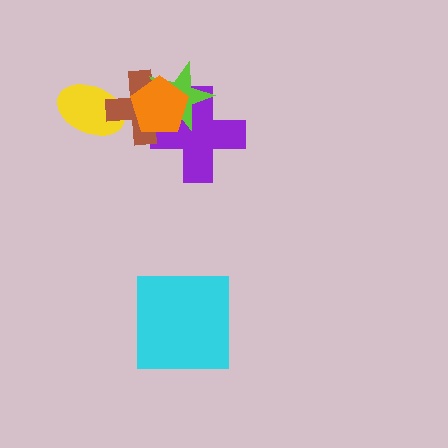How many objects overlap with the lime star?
3 objects overlap with the lime star.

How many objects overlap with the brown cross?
4 objects overlap with the brown cross.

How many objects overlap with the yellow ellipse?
1 object overlaps with the yellow ellipse.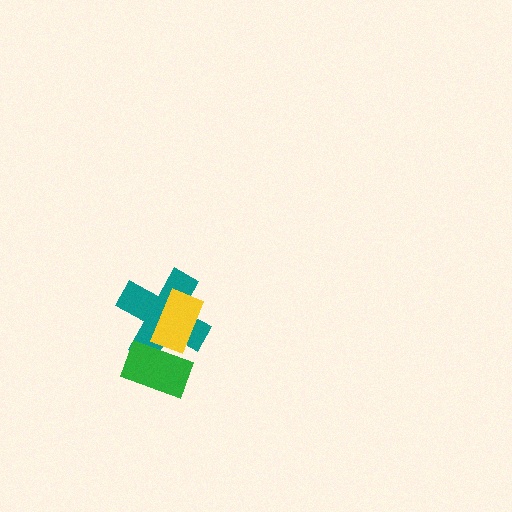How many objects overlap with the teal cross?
2 objects overlap with the teal cross.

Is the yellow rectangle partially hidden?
Yes, it is partially covered by another shape.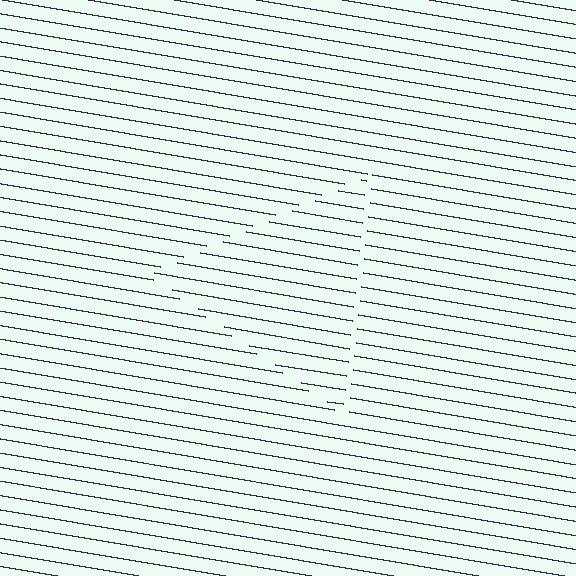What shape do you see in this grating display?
An illusory triangle. The interior of the shape contains the same grating, shifted by half a period — the contour is defined by the phase discontinuity where line-ends from the inner and outer gratings abut.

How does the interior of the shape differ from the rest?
The interior of the shape contains the same grating, shifted by half a period — the contour is defined by the phase discontinuity where line-ends from the inner and outer gratings abut.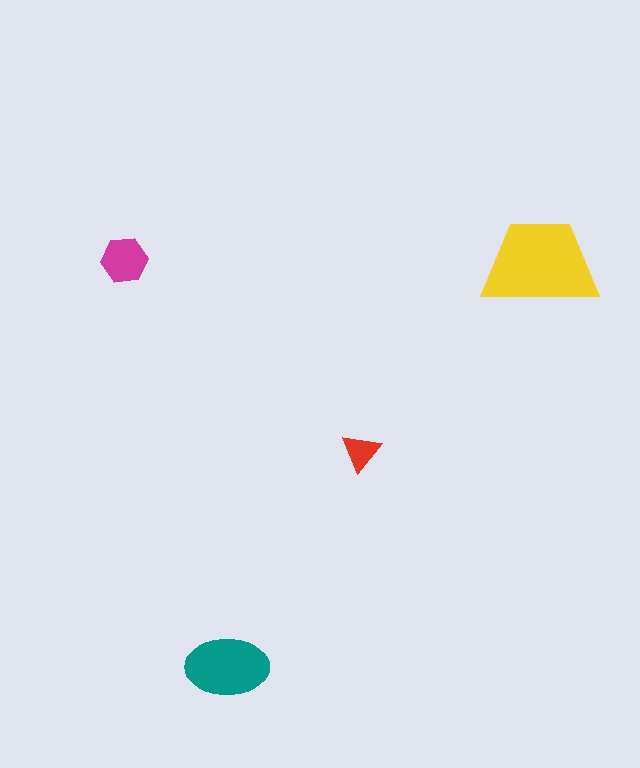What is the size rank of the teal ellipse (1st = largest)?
2nd.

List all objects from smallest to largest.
The red triangle, the magenta hexagon, the teal ellipse, the yellow trapezoid.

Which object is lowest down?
The teal ellipse is bottommost.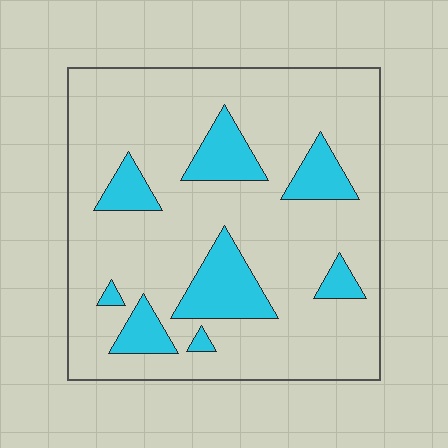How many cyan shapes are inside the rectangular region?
8.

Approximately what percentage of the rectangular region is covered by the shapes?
Approximately 20%.